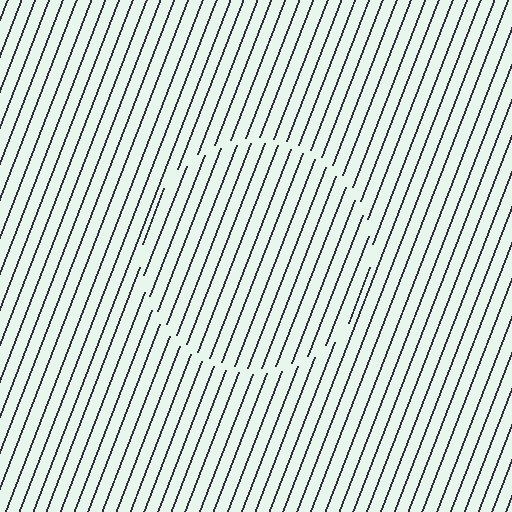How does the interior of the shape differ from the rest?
The interior of the shape contains the same grating, shifted by half a period — the contour is defined by the phase discontinuity where line-ends from the inner and outer gratings abut.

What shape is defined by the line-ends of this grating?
An illusory circle. The interior of the shape contains the same grating, shifted by half a period — the contour is defined by the phase discontinuity where line-ends from the inner and outer gratings abut.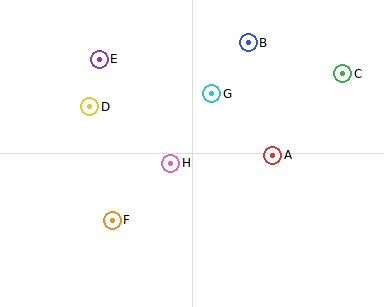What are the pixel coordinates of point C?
Point C is at (343, 74).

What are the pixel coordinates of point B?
Point B is at (248, 43).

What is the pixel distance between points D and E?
The distance between D and E is 48 pixels.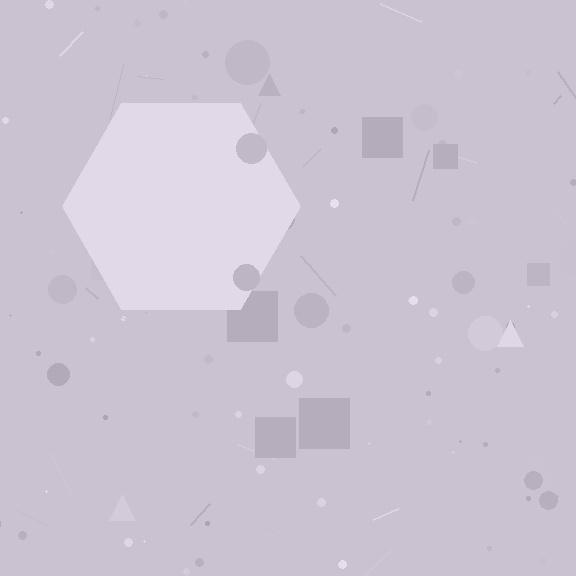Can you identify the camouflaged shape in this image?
The camouflaged shape is a hexagon.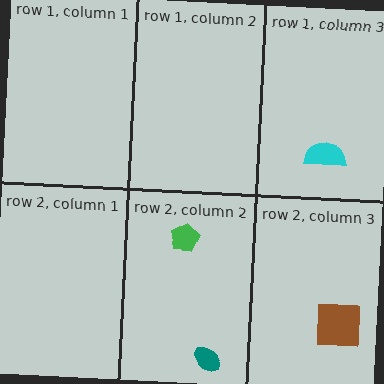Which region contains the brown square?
The row 2, column 3 region.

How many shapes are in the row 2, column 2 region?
2.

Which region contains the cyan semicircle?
The row 1, column 3 region.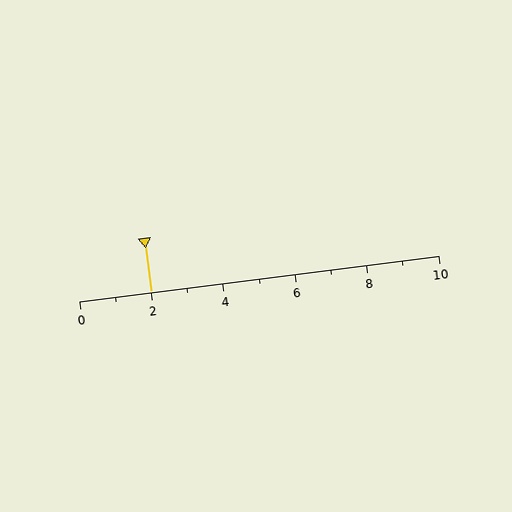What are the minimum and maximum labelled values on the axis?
The axis runs from 0 to 10.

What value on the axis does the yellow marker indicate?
The marker indicates approximately 2.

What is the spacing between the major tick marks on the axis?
The major ticks are spaced 2 apart.